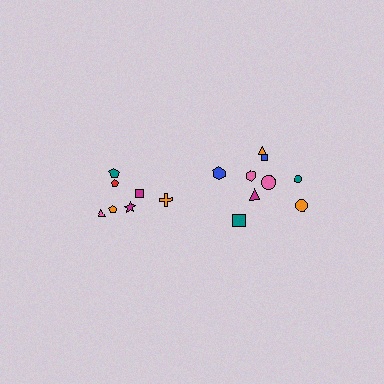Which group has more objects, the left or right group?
The right group.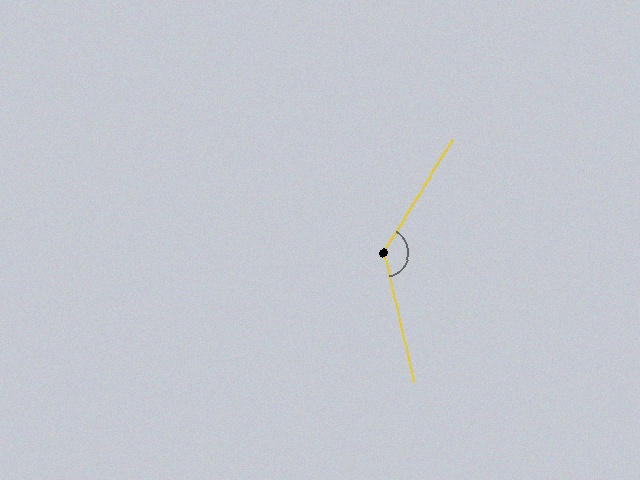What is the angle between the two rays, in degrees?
Approximately 136 degrees.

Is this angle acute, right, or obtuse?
It is obtuse.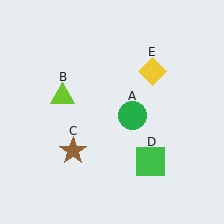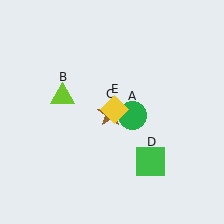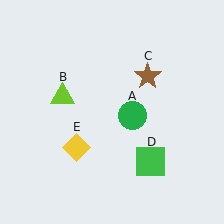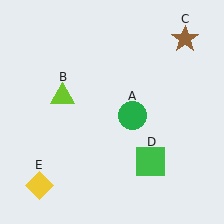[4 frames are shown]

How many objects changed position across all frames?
2 objects changed position: brown star (object C), yellow diamond (object E).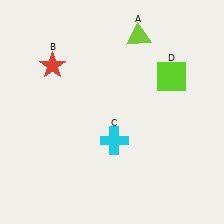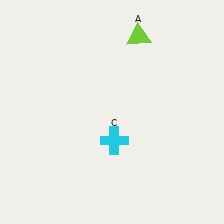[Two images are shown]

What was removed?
The red star (B), the lime square (D) were removed in Image 2.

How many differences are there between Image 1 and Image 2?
There are 2 differences between the two images.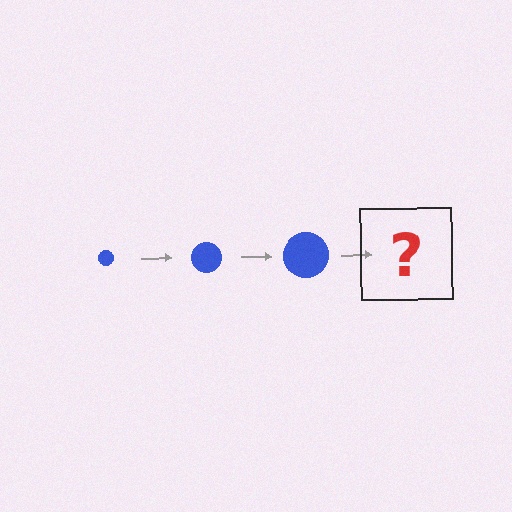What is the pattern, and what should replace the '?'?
The pattern is that the circle gets progressively larger each step. The '?' should be a blue circle, larger than the previous one.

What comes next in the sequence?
The next element should be a blue circle, larger than the previous one.